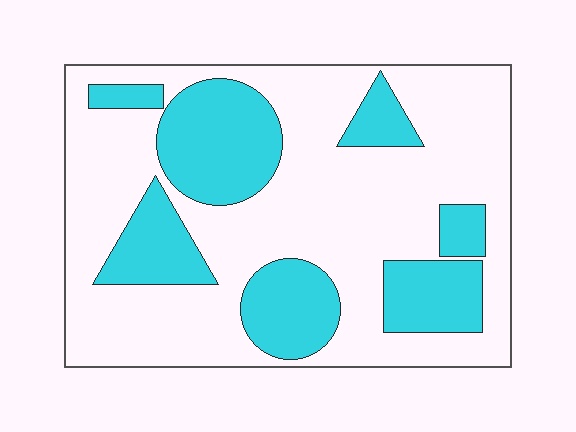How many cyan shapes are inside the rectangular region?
7.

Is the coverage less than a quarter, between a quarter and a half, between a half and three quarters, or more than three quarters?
Between a quarter and a half.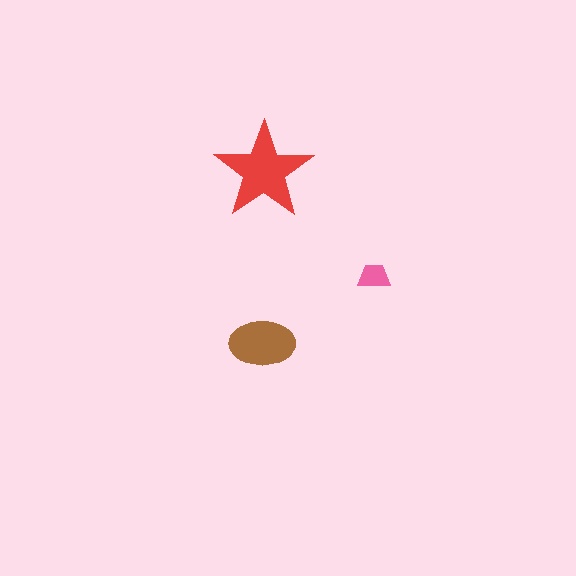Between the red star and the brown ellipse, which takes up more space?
The red star.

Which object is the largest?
The red star.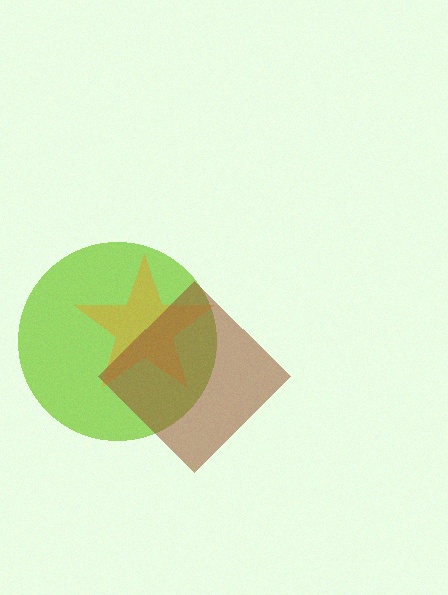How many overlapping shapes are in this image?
There are 3 overlapping shapes in the image.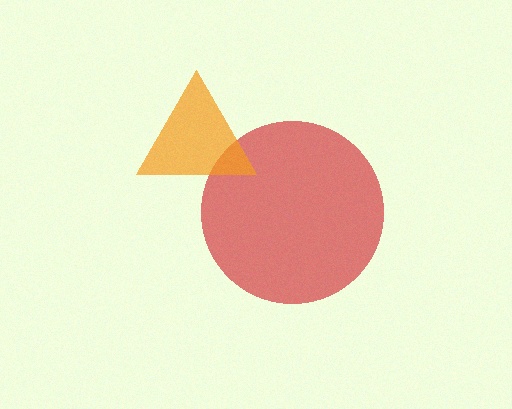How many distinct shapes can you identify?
There are 2 distinct shapes: a red circle, an orange triangle.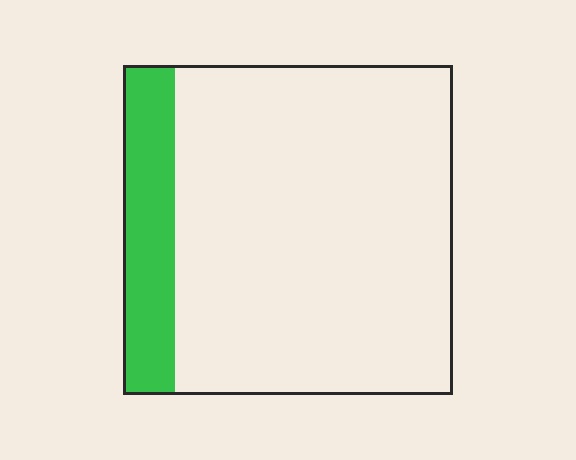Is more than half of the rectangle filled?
No.